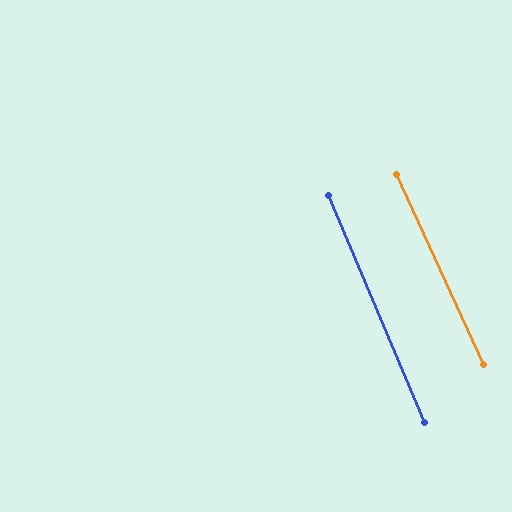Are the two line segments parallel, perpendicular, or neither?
Parallel — their directions differ by only 1.7°.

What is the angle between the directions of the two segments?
Approximately 2 degrees.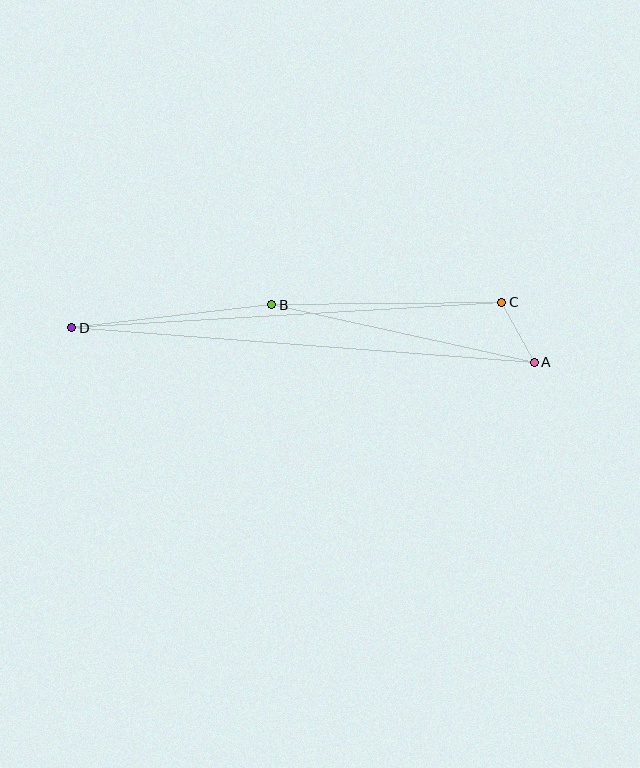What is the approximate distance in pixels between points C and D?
The distance between C and D is approximately 431 pixels.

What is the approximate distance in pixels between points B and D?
The distance between B and D is approximately 201 pixels.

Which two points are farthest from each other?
Points A and D are farthest from each other.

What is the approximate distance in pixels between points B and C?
The distance between B and C is approximately 230 pixels.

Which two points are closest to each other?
Points A and C are closest to each other.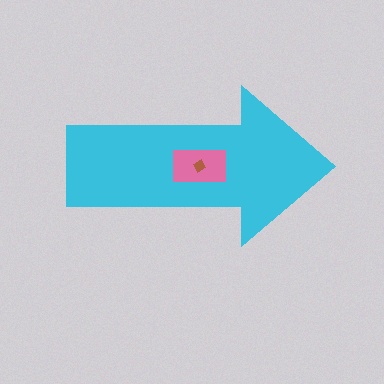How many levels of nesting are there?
3.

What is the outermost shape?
The cyan arrow.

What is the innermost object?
The brown diamond.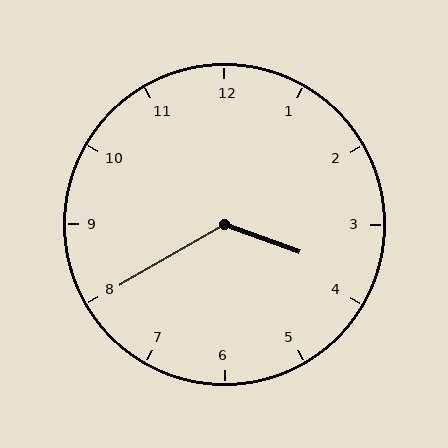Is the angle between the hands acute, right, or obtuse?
It is obtuse.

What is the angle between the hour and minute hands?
Approximately 130 degrees.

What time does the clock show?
3:40.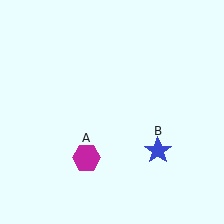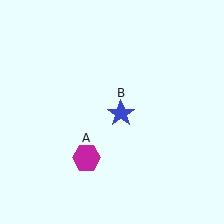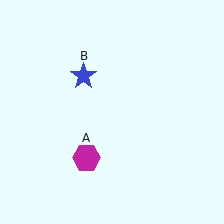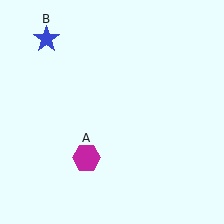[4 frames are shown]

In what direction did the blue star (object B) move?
The blue star (object B) moved up and to the left.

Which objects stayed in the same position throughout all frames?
Magenta hexagon (object A) remained stationary.